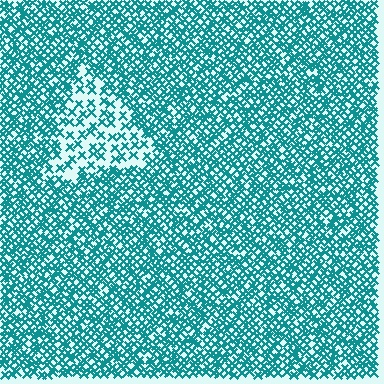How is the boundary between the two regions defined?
The boundary is defined by a change in element density (approximately 2.2x ratio). All elements are the same color, size, and shape.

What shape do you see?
I see a triangle.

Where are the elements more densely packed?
The elements are more densely packed outside the triangle boundary.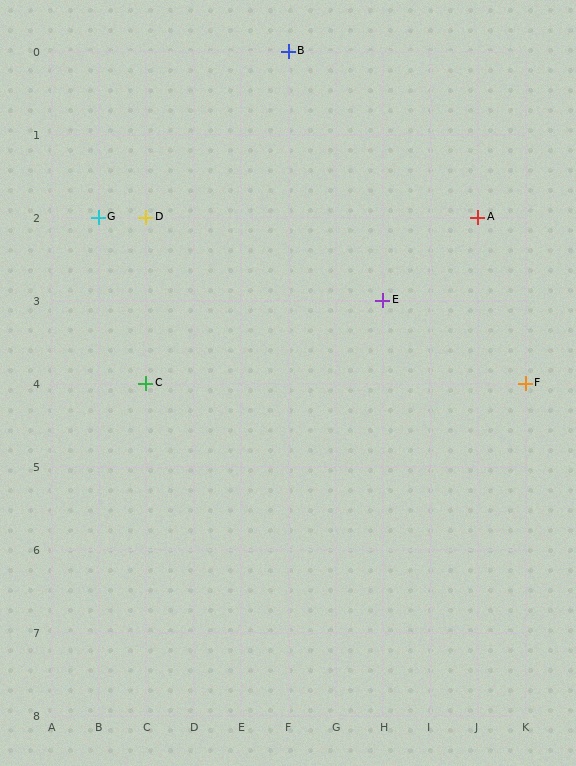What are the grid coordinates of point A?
Point A is at grid coordinates (J, 2).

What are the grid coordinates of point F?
Point F is at grid coordinates (K, 4).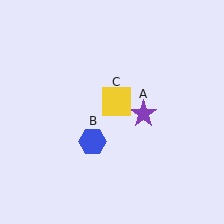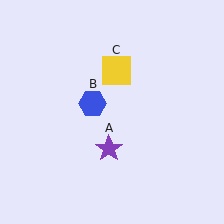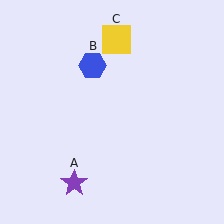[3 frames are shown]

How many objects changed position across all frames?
3 objects changed position: purple star (object A), blue hexagon (object B), yellow square (object C).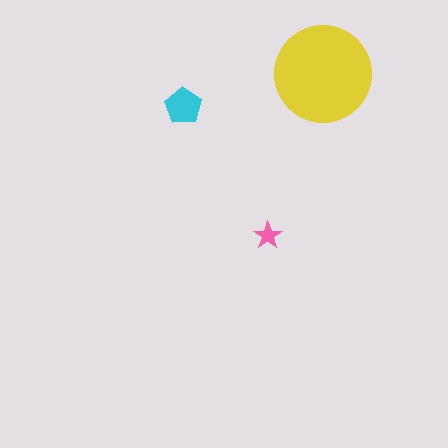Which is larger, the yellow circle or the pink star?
The yellow circle.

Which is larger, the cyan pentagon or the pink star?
The cyan pentagon.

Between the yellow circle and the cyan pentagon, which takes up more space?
The yellow circle.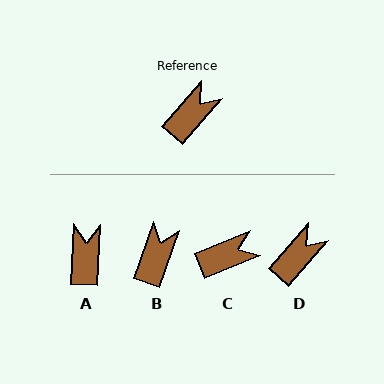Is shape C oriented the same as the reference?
No, it is off by about 26 degrees.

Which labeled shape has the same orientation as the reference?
D.